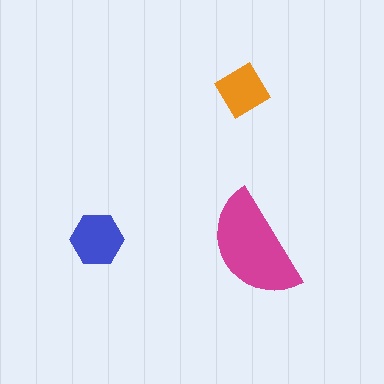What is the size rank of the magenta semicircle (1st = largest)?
1st.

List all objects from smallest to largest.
The orange diamond, the blue hexagon, the magenta semicircle.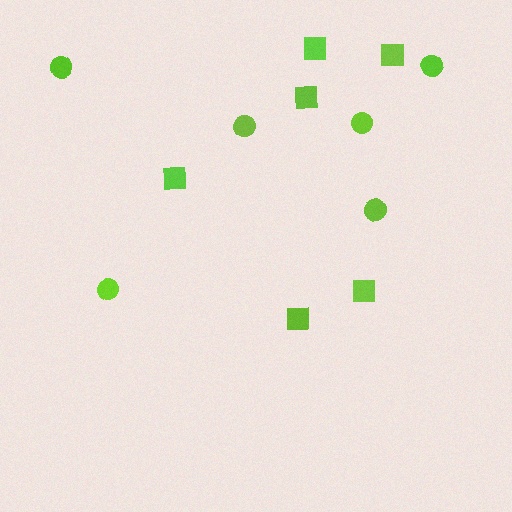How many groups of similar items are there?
There are 2 groups: one group of squares (6) and one group of circles (6).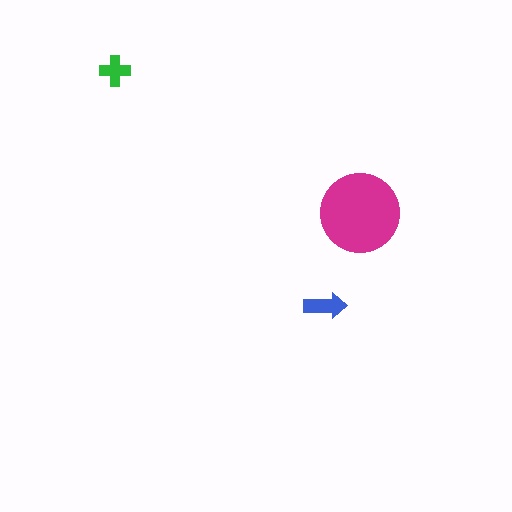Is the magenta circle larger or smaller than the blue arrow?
Larger.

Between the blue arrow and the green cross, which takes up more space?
The blue arrow.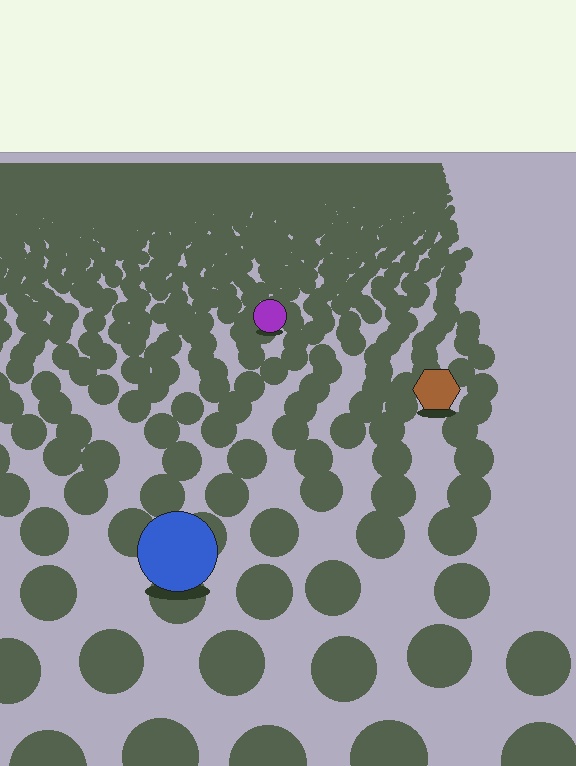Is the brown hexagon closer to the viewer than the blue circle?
No. The blue circle is closer — you can tell from the texture gradient: the ground texture is coarser near it.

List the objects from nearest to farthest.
From nearest to farthest: the blue circle, the brown hexagon, the purple circle.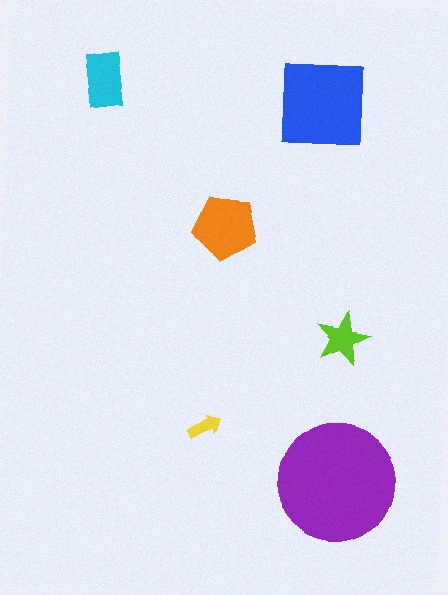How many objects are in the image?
There are 6 objects in the image.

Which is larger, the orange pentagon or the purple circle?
The purple circle.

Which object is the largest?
The purple circle.